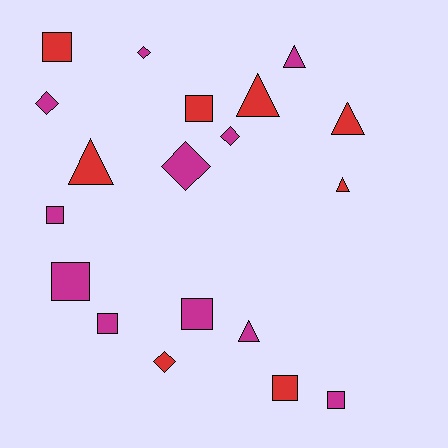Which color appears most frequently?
Magenta, with 11 objects.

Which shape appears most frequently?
Square, with 8 objects.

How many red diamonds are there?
There is 1 red diamond.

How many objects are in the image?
There are 19 objects.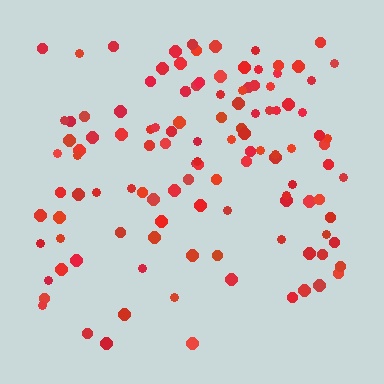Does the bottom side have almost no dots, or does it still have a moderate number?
Still a moderate number, just noticeably fewer than the top.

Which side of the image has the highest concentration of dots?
The top.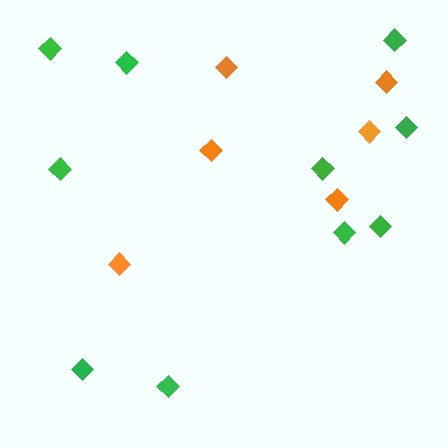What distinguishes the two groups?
There are 2 groups: one group of green diamonds (10) and one group of orange diamonds (6).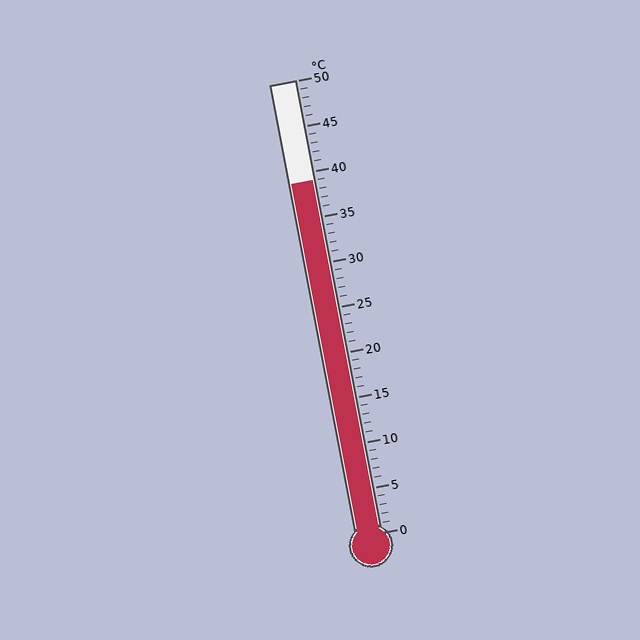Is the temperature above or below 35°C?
The temperature is above 35°C.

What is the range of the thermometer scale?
The thermometer scale ranges from 0°C to 50°C.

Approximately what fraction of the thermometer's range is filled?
The thermometer is filled to approximately 80% of its range.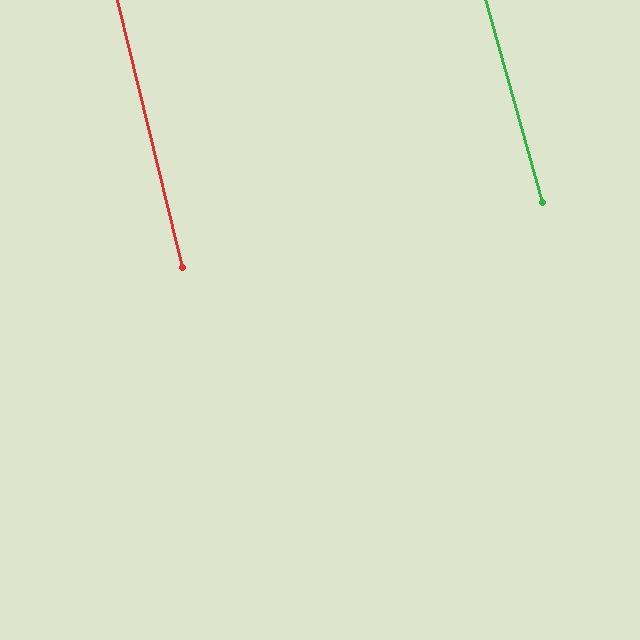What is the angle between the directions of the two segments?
Approximately 2 degrees.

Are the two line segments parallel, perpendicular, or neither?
Parallel — their directions differ by only 1.8°.